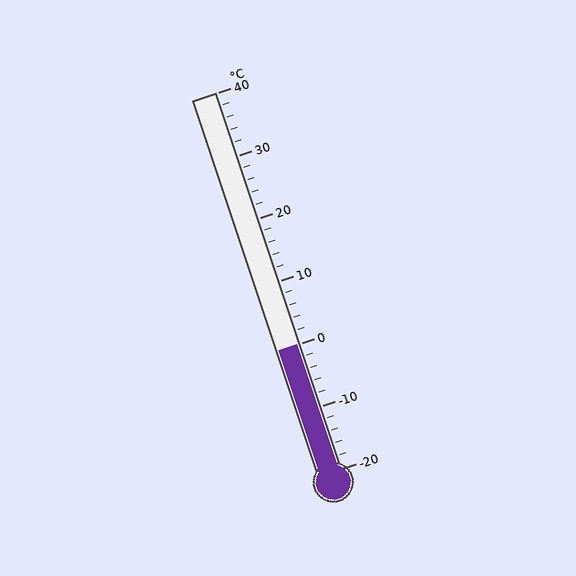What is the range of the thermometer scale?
The thermometer scale ranges from -20°C to 40°C.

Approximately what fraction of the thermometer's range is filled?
The thermometer is filled to approximately 35% of its range.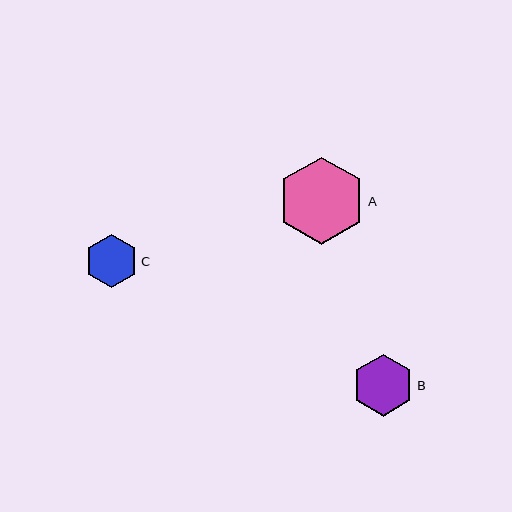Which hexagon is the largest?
Hexagon A is the largest with a size of approximately 87 pixels.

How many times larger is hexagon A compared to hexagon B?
Hexagon A is approximately 1.4 times the size of hexagon B.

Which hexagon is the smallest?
Hexagon C is the smallest with a size of approximately 53 pixels.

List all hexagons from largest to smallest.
From largest to smallest: A, B, C.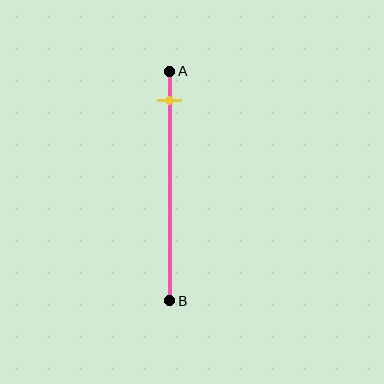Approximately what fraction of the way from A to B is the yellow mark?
The yellow mark is approximately 15% of the way from A to B.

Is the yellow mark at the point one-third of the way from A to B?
No, the mark is at about 15% from A, not at the 33% one-third point.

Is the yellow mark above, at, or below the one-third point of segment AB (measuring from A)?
The yellow mark is above the one-third point of segment AB.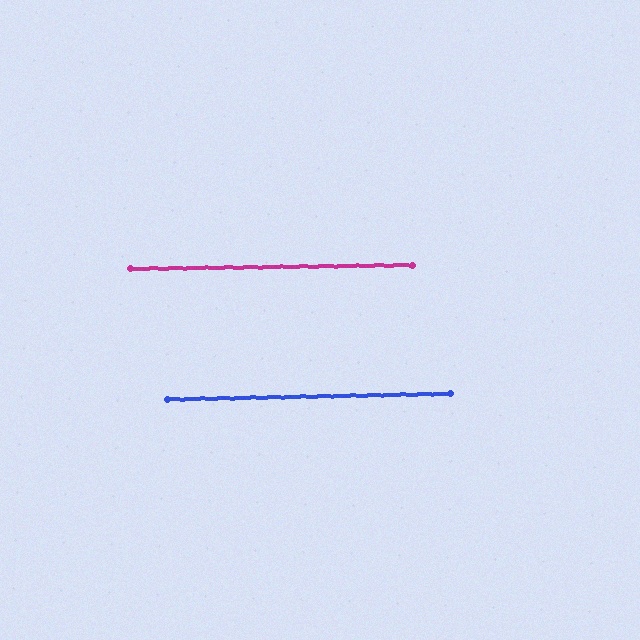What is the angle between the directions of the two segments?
Approximately 0 degrees.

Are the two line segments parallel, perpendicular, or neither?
Parallel — their directions differ by only 0.4°.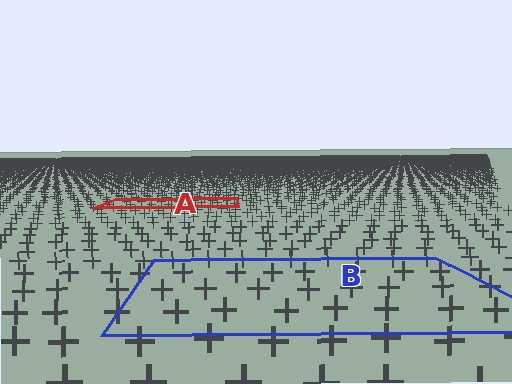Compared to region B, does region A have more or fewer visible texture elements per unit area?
Region A has more texture elements per unit area — they are packed more densely because it is farther away.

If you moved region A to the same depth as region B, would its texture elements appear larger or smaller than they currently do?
They would appear larger. At a closer depth, the same texture elements are projected at a bigger on-screen size.